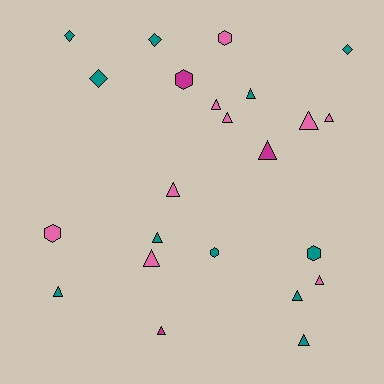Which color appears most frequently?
Teal, with 11 objects.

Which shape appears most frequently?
Triangle, with 14 objects.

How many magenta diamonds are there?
There are no magenta diamonds.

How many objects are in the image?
There are 23 objects.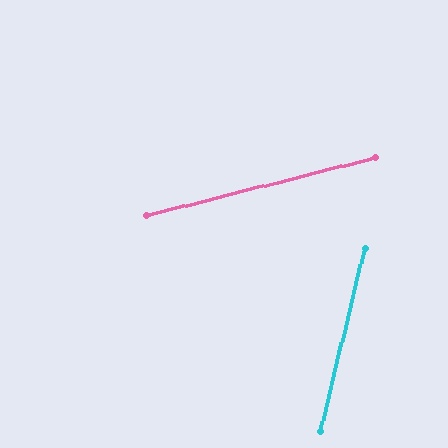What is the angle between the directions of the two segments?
Approximately 62 degrees.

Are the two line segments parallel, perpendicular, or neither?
Neither parallel nor perpendicular — they differ by about 62°.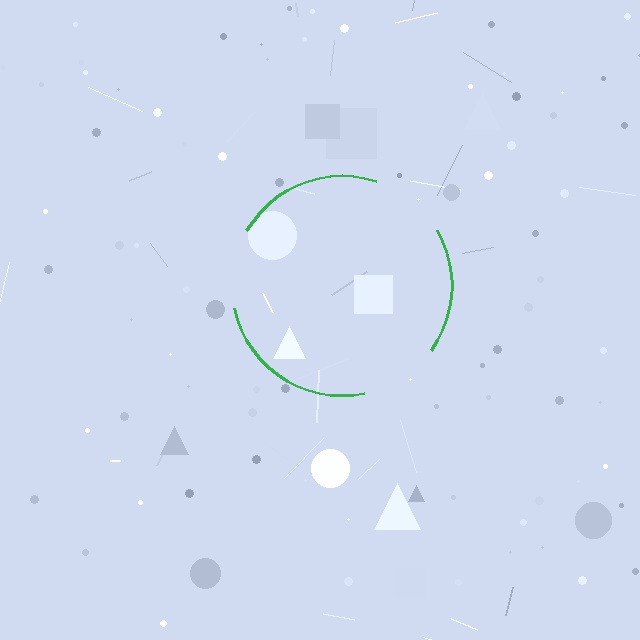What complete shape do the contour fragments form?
The contour fragments form a circle.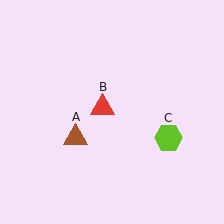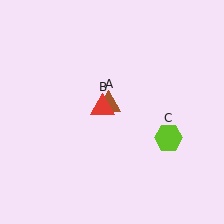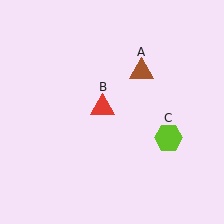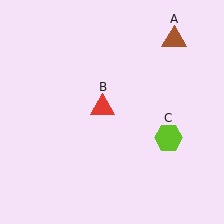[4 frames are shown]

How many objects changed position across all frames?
1 object changed position: brown triangle (object A).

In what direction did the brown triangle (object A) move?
The brown triangle (object A) moved up and to the right.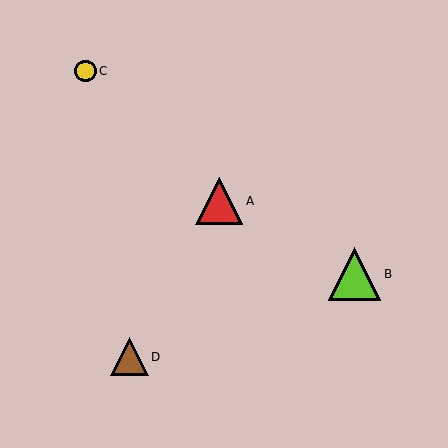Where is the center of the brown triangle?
The center of the brown triangle is at (129, 357).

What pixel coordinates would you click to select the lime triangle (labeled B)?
Click at (354, 274) to select the lime triangle B.